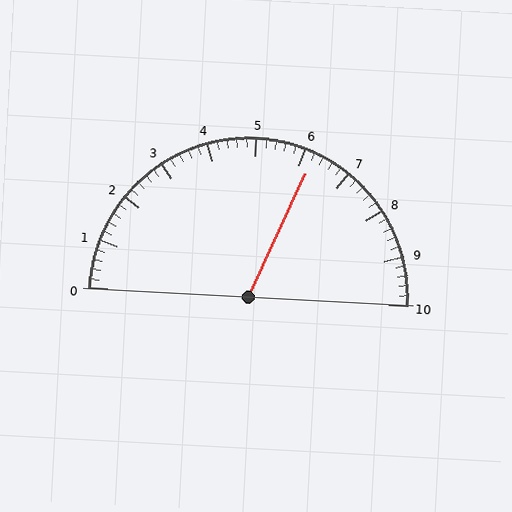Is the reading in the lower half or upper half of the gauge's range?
The reading is in the upper half of the range (0 to 10).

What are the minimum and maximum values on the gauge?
The gauge ranges from 0 to 10.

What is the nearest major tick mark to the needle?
The nearest major tick mark is 6.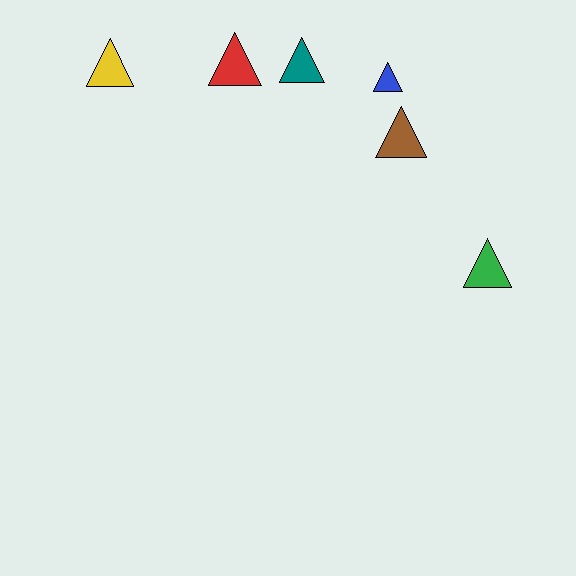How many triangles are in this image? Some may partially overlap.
There are 6 triangles.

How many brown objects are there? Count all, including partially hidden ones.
There is 1 brown object.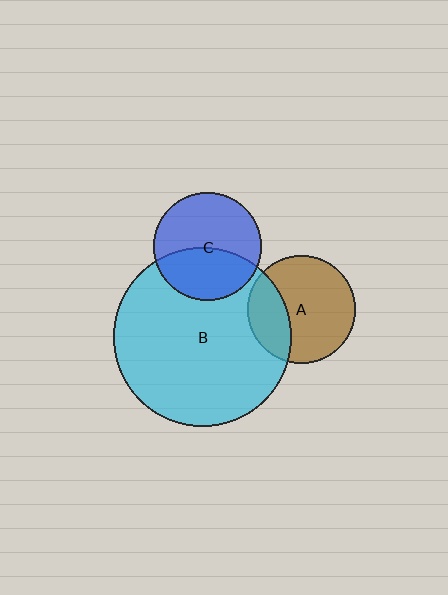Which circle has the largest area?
Circle B (cyan).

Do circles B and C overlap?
Yes.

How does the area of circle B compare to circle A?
Approximately 2.7 times.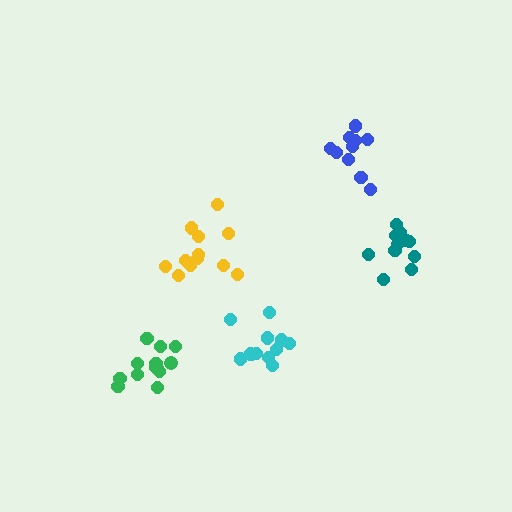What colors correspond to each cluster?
The clusters are colored: green, blue, cyan, yellow, teal.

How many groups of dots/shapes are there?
There are 5 groups.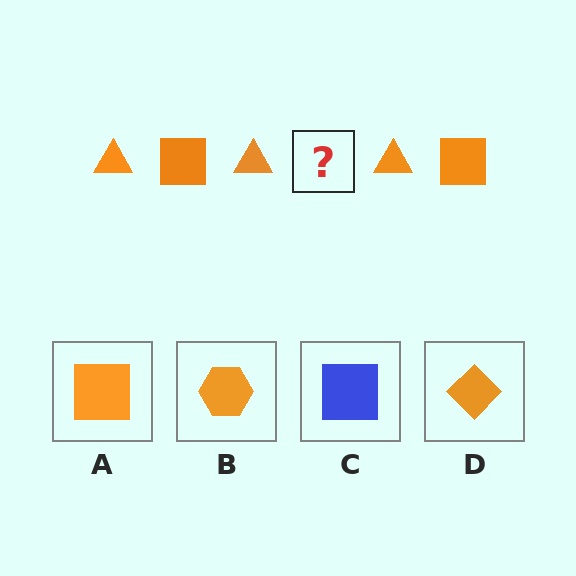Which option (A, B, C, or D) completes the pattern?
A.